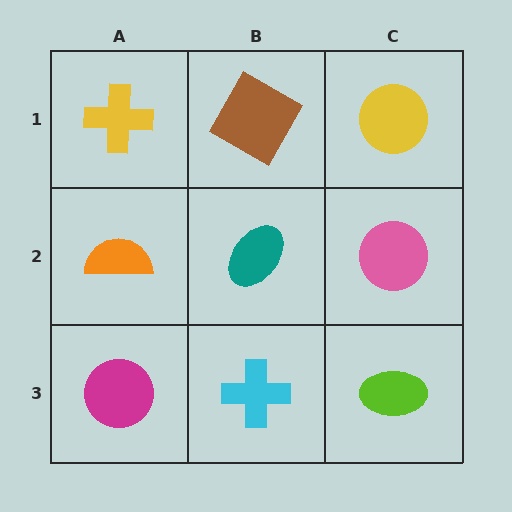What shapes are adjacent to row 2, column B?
A brown square (row 1, column B), a cyan cross (row 3, column B), an orange semicircle (row 2, column A), a pink circle (row 2, column C).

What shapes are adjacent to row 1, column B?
A teal ellipse (row 2, column B), a yellow cross (row 1, column A), a yellow circle (row 1, column C).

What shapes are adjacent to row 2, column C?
A yellow circle (row 1, column C), a lime ellipse (row 3, column C), a teal ellipse (row 2, column B).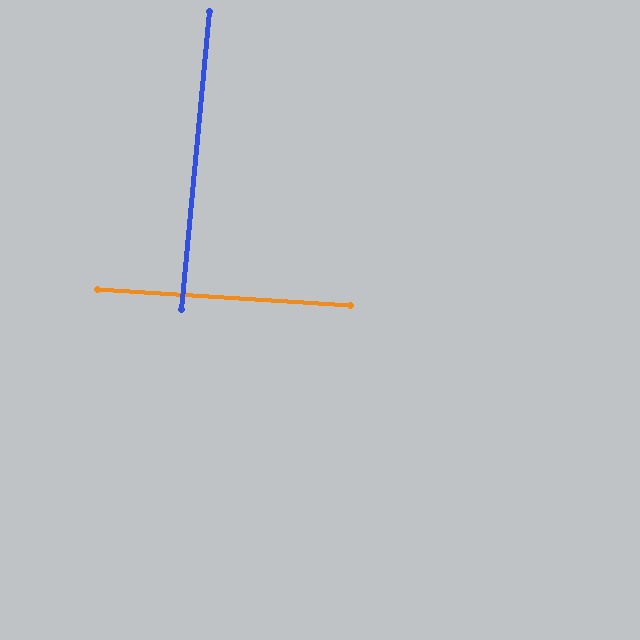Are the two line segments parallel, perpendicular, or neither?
Perpendicular — they meet at approximately 88°.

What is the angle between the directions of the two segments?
Approximately 88 degrees.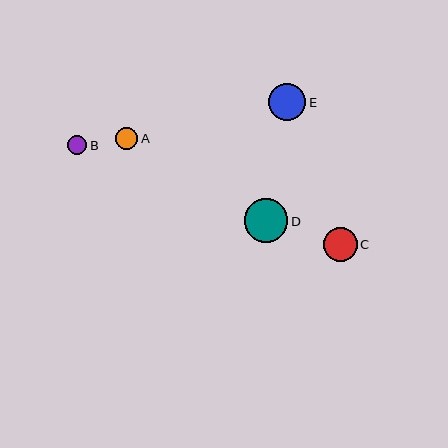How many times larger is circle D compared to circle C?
Circle D is approximately 1.3 times the size of circle C.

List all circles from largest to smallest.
From largest to smallest: D, E, C, A, B.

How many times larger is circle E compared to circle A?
Circle E is approximately 1.7 times the size of circle A.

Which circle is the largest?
Circle D is the largest with a size of approximately 44 pixels.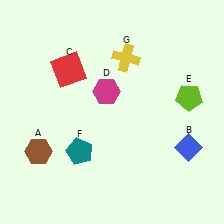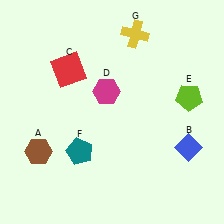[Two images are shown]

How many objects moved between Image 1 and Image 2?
1 object moved between the two images.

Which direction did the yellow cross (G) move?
The yellow cross (G) moved up.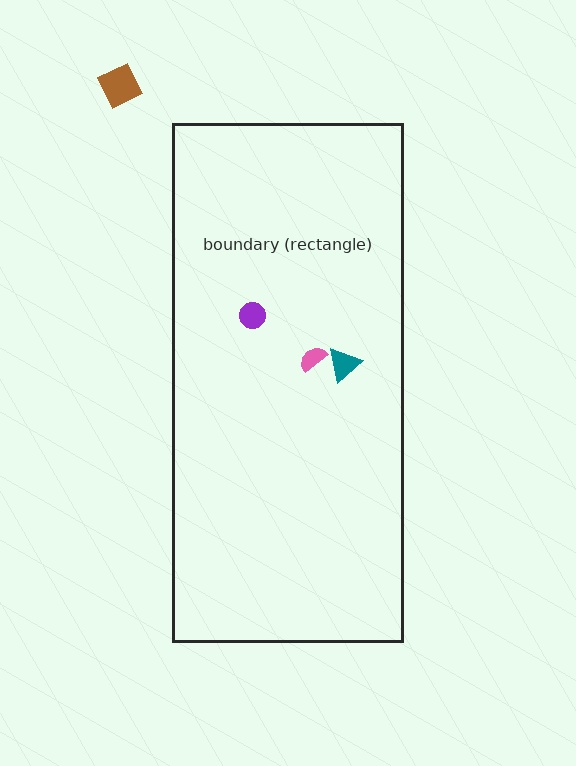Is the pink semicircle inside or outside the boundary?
Inside.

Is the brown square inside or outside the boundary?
Outside.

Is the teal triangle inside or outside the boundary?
Inside.